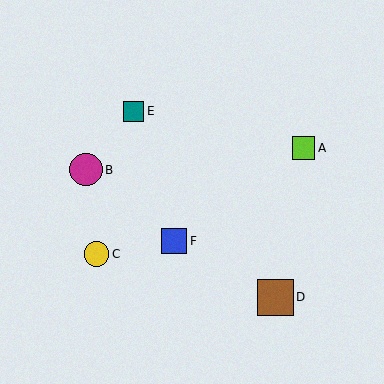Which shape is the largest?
The brown square (labeled D) is the largest.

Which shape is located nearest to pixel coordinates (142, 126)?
The teal square (labeled E) at (134, 111) is nearest to that location.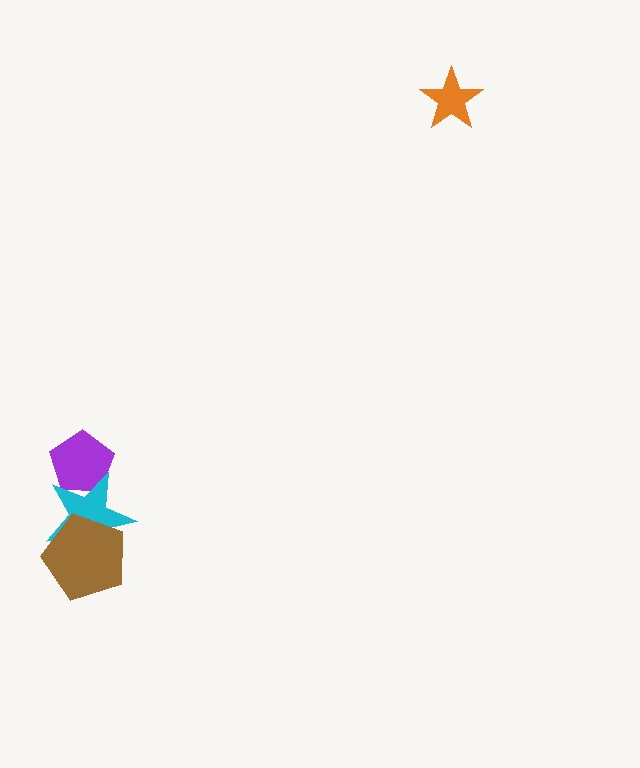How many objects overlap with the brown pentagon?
1 object overlaps with the brown pentagon.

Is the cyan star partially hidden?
Yes, it is partially covered by another shape.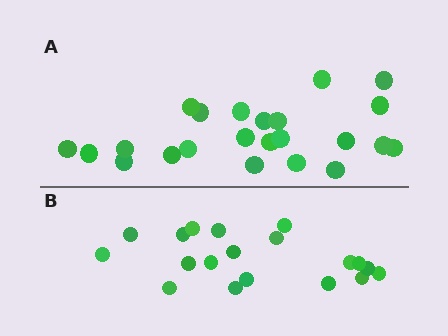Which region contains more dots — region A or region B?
Region A (the top region) has more dots.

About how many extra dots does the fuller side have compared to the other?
Region A has about 4 more dots than region B.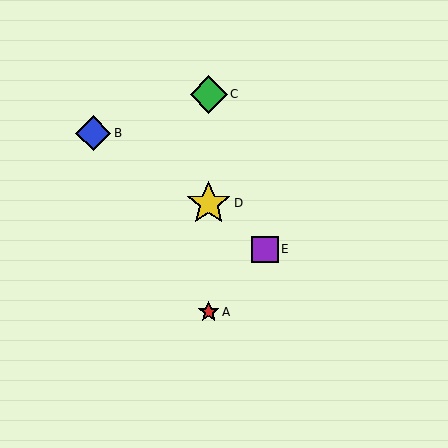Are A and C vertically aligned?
Yes, both are at x≈209.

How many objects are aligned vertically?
3 objects (A, C, D) are aligned vertically.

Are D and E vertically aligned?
No, D is at x≈209 and E is at x≈265.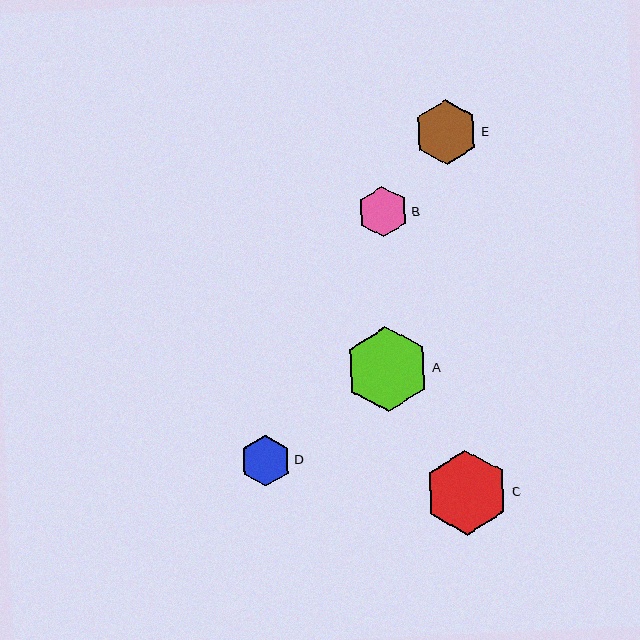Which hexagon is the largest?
Hexagon A is the largest with a size of approximately 85 pixels.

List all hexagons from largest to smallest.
From largest to smallest: A, C, E, D, B.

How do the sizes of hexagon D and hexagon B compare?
Hexagon D and hexagon B are approximately the same size.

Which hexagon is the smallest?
Hexagon B is the smallest with a size of approximately 51 pixels.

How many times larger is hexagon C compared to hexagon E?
Hexagon C is approximately 1.3 times the size of hexagon E.